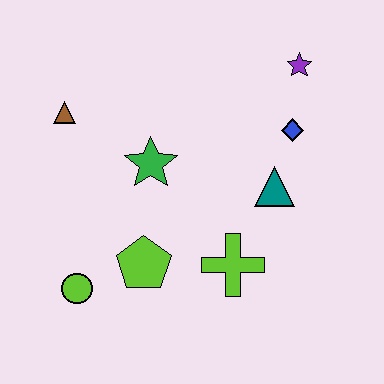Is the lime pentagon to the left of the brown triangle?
No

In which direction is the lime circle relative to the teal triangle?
The lime circle is to the left of the teal triangle.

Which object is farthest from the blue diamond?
The lime circle is farthest from the blue diamond.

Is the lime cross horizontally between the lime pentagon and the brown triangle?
No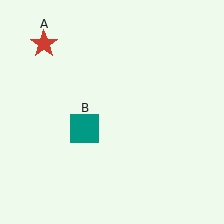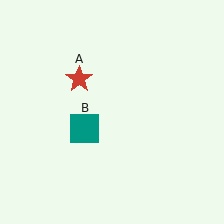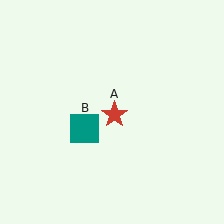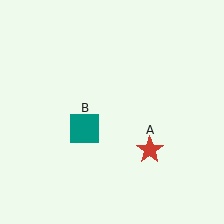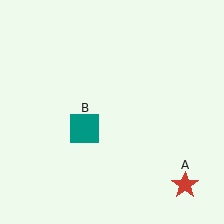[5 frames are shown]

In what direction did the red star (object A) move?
The red star (object A) moved down and to the right.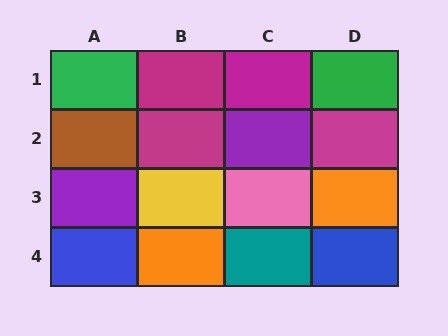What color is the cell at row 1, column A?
Green.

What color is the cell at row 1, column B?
Magenta.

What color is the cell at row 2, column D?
Magenta.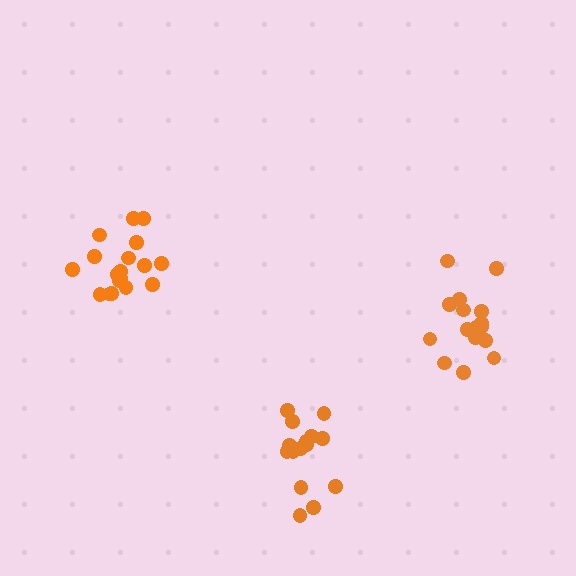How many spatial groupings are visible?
There are 3 spatial groupings.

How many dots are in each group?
Group 1: 15 dots, Group 2: 18 dots, Group 3: 17 dots (50 total).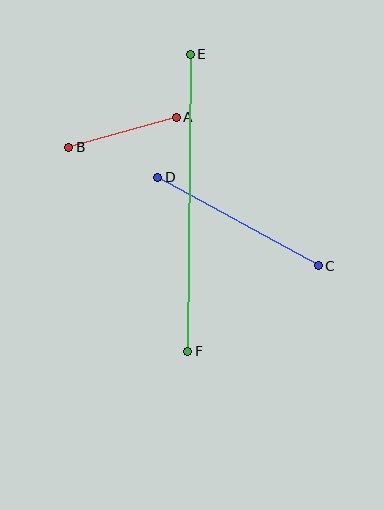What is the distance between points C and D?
The distance is approximately 183 pixels.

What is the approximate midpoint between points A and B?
The midpoint is at approximately (123, 132) pixels.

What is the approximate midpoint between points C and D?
The midpoint is at approximately (238, 222) pixels.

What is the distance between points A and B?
The distance is approximately 112 pixels.